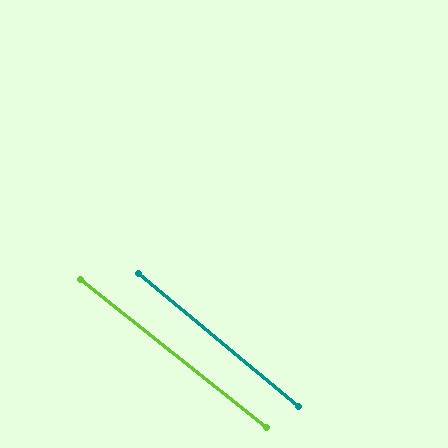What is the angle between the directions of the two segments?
Approximately 1 degree.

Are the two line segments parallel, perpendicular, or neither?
Parallel — their directions differ by only 1.5°.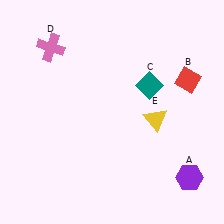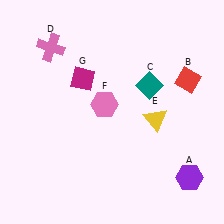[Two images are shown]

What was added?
A pink hexagon (F), a magenta diamond (G) were added in Image 2.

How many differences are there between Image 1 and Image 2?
There are 2 differences between the two images.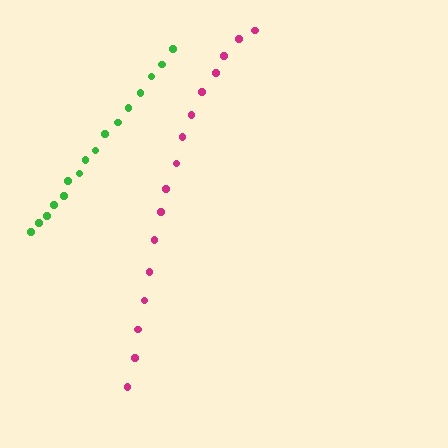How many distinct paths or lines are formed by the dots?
There are 2 distinct paths.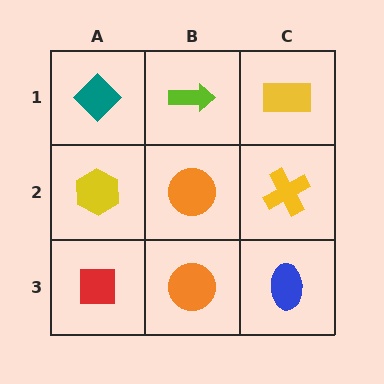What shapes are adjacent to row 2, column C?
A yellow rectangle (row 1, column C), a blue ellipse (row 3, column C), an orange circle (row 2, column B).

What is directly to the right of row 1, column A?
A lime arrow.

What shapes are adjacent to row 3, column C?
A yellow cross (row 2, column C), an orange circle (row 3, column B).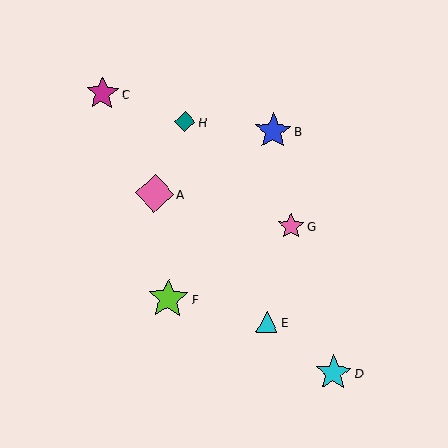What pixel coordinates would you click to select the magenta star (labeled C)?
Click at (103, 93) to select the magenta star C.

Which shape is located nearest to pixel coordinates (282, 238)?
The pink star (labeled G) at (291, 226) is nearest to that location.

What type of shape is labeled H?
Shape H is a teal diamond.